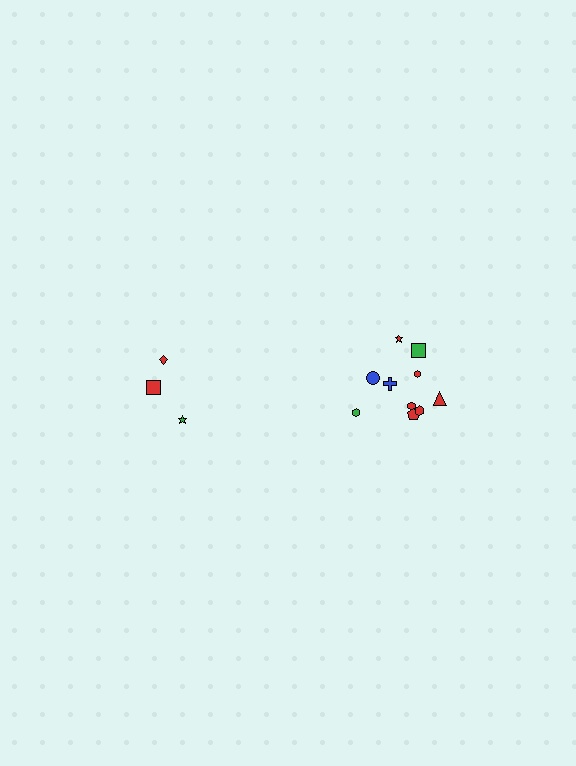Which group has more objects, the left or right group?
The right group.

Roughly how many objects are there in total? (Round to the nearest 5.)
Roughly 15 objects in total.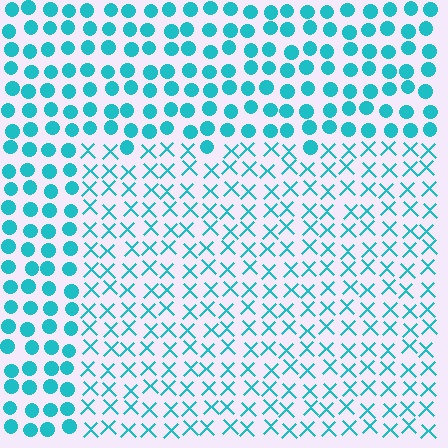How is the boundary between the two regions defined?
The boundary is defined by a change in element shape: X marks inside vs. circles outside. All elements share the same color and spacing.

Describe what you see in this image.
The image is filled with small cyan elements arranged in a uniform grid. A rectangle-shaped region contains X marks, while the surrounding area contains circles. The boundary is defined purely by the change in element shape.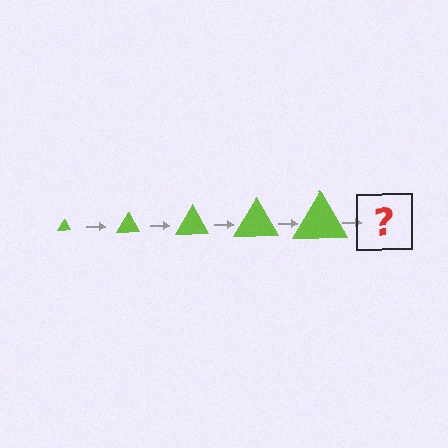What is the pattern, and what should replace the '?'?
The pattern is that the triangle gets progressively larger each step. The '?' should be a lime triangle, larger than the previous one.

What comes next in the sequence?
The next element should be a lime triangle, larger than the previous one.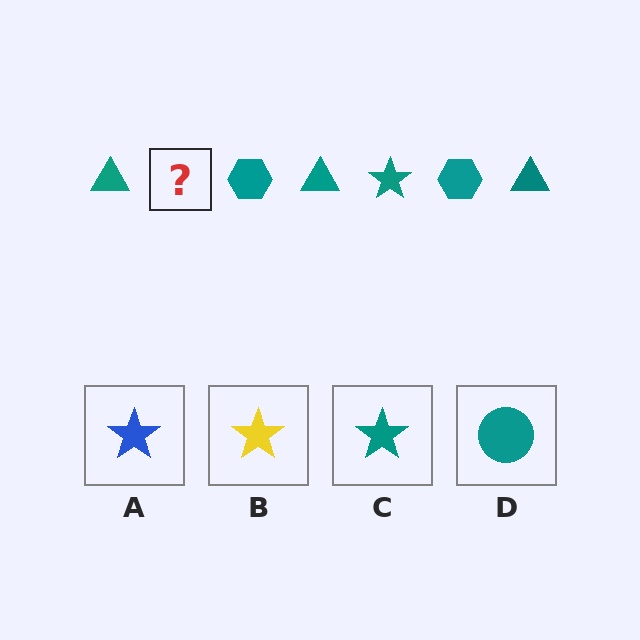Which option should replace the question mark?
Option C.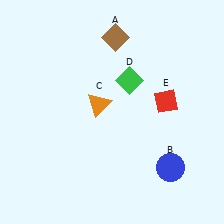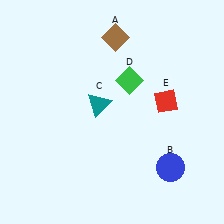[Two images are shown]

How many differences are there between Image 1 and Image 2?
There is 1 difference between the two images.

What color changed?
The triangle (C) changed from orange in Image 1 to teal in Image 2.